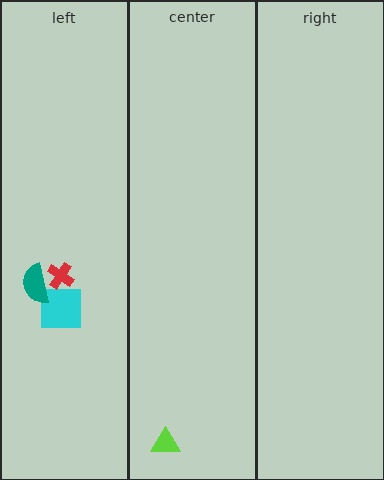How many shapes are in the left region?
3.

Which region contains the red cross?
The left region.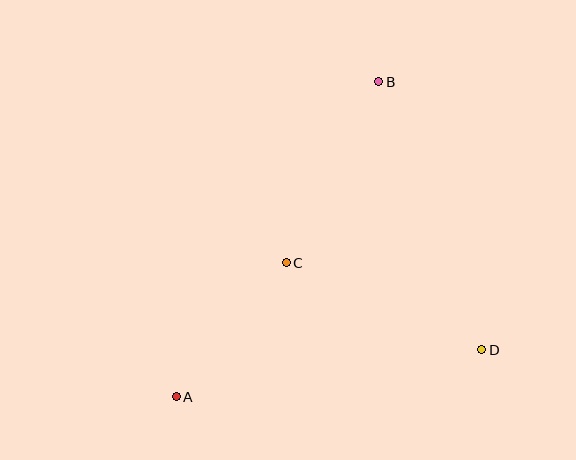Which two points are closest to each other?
Points A and C are closest to each other.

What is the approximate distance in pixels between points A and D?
The distance between A and D is approximately 309 pixels.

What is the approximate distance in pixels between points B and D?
The distance between B and D is approximately 287 pixels.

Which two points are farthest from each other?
Points A and B are farthest from each other.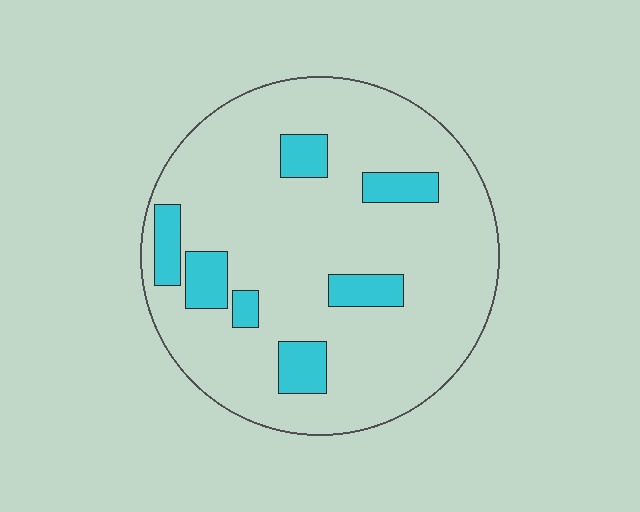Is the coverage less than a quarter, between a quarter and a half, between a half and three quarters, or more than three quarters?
Less than a quarter.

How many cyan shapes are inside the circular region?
7.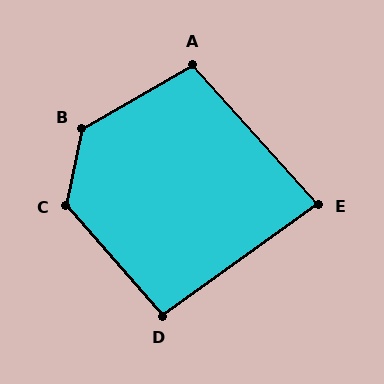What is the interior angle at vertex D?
Approximately 96 degrees (obtuse).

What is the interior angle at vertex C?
Approximately 127 degrees (obtuse).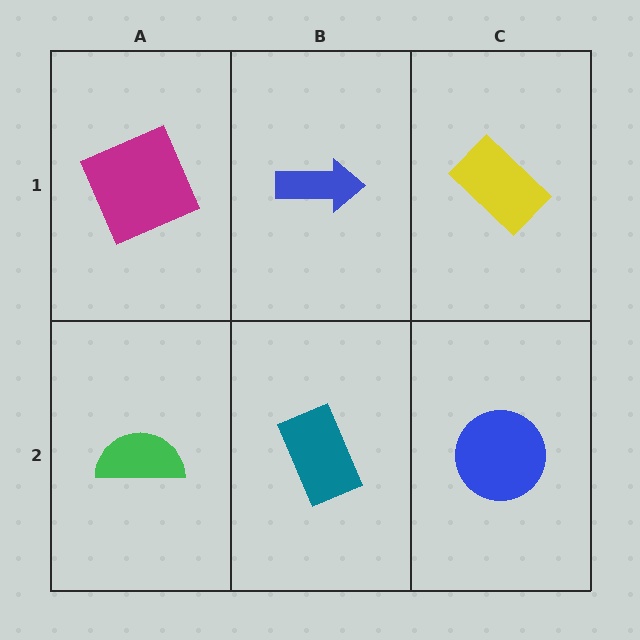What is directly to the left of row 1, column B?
A magenta square.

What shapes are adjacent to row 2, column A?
A magenta square (row 1, column A), a teal rectangle (row 2, column B).